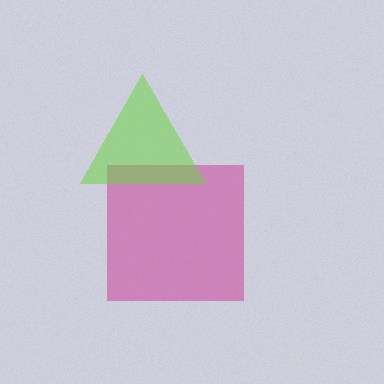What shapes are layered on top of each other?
The layered shapes are: a magenta square, a lime triangle.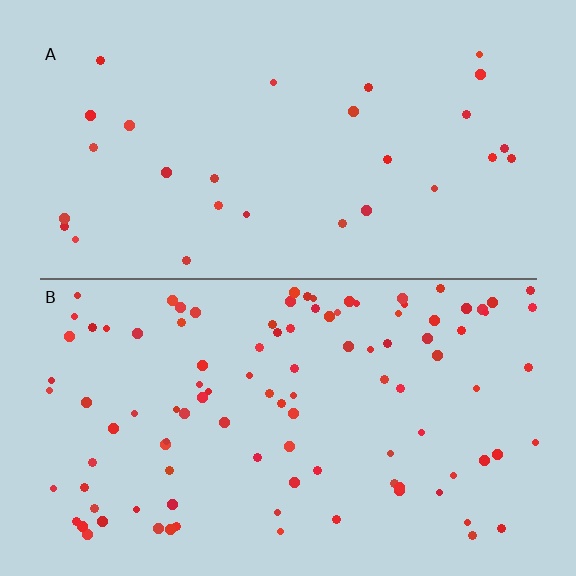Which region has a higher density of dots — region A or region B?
B (the bottom).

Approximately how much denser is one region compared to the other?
Approximately 3.6× — region B over region A.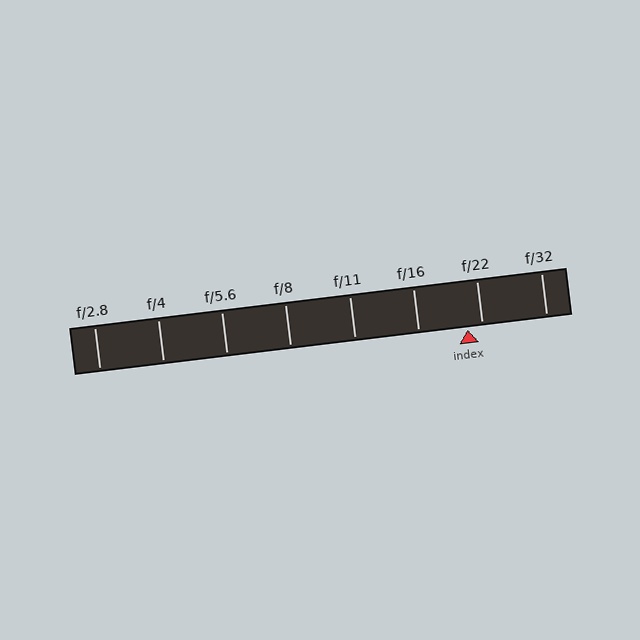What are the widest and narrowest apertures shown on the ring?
The widest aperture shown is f/2.8 and the narrowest is f/32.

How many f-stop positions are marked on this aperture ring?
There are 8 f-stop positions marked.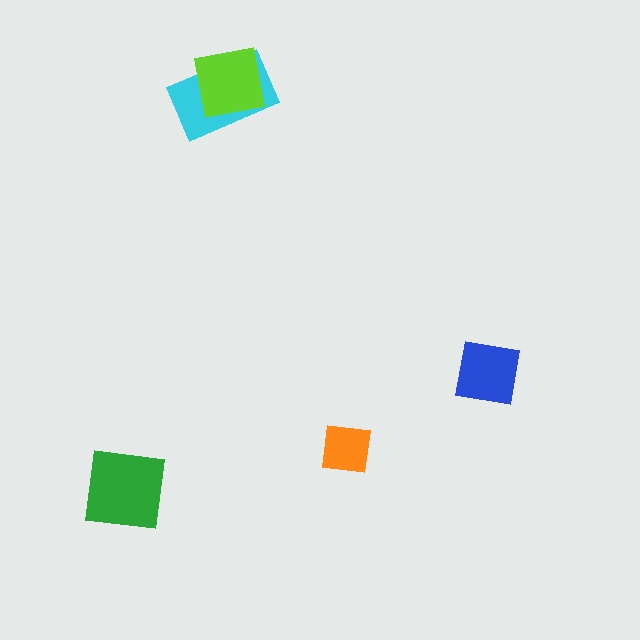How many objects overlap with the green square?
0 objects overlap with the green square.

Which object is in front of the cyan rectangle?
The lime square is in front of the cyan rectangle.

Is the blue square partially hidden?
No, no other shape covers it.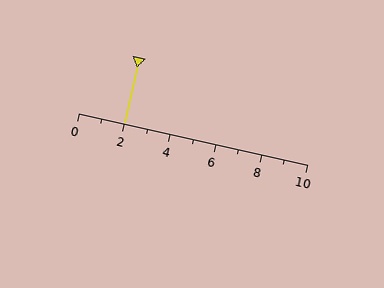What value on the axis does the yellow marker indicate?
The marker indicates approximately 2.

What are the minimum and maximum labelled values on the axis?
The axis runs from 0 to 10.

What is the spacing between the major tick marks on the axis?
The major ticks are spaced 2 apart.